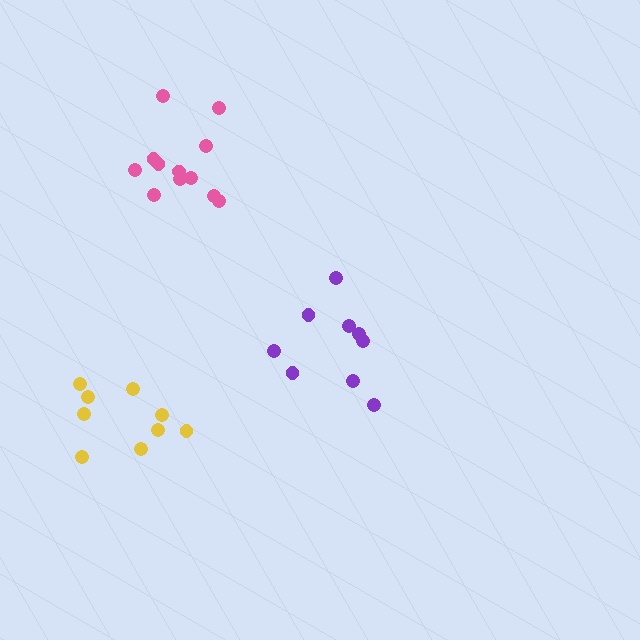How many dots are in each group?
Group 1: 12 dots, Group 2: 9 dots, Group 3: 9 dots (30 total).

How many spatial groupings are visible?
There are 3 spatial groupings.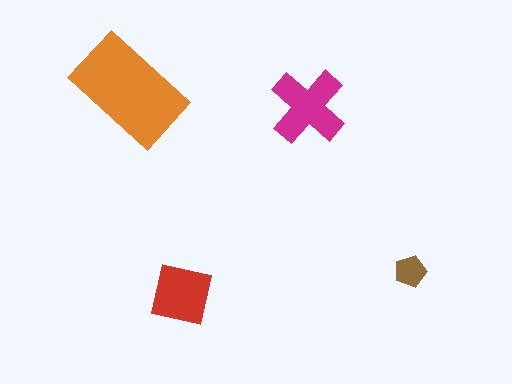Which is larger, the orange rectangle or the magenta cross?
The orange rectangle.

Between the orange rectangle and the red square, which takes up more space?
The orange rectangle.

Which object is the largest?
The orange rectangle.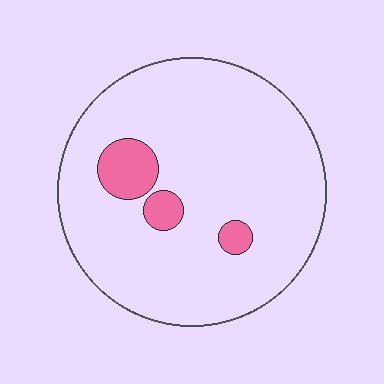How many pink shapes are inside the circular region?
3.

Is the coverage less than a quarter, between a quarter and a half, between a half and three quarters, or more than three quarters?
Less than a quarter.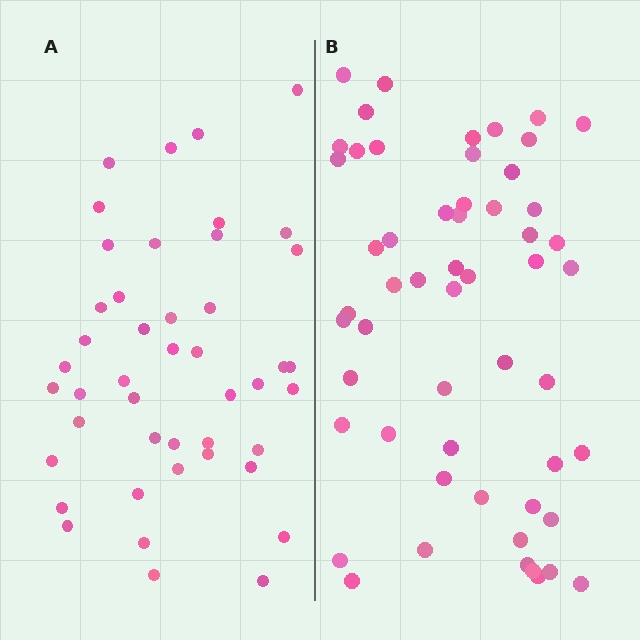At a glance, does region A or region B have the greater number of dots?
Region B (the right region) has more dots.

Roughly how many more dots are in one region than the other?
Region B has roughly 10 or so more dots than region A.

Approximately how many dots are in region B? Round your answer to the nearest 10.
About 60 dots. (The exact count is 55, which rounds to 60.)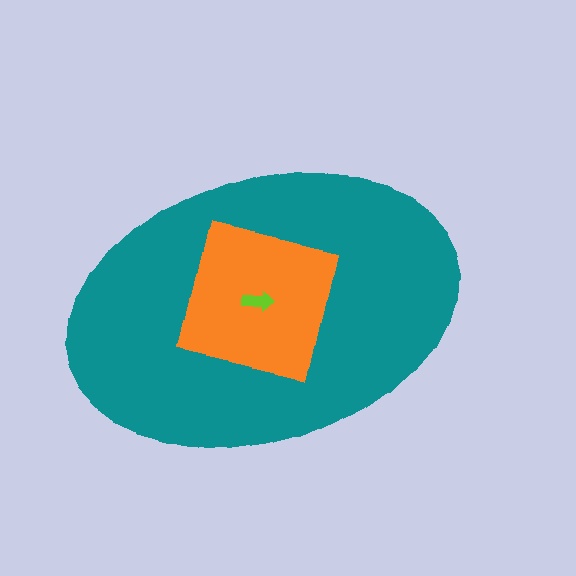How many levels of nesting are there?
3.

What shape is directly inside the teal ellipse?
The orange square.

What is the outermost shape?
The teal ellipse.